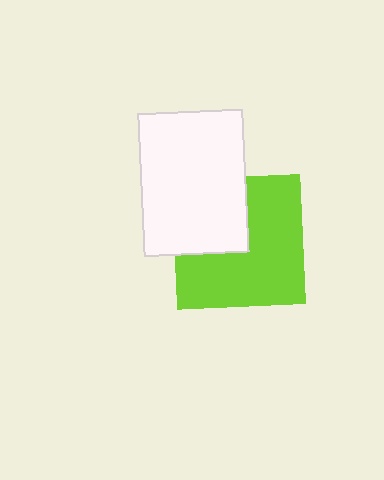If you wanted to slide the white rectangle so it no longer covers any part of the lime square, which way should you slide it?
Slide it toward the upper-left — that is the most direct way to separate the two shapes.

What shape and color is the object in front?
The object in front is a white rectangle.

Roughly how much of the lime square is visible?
Most of it is visible (roughly 66%).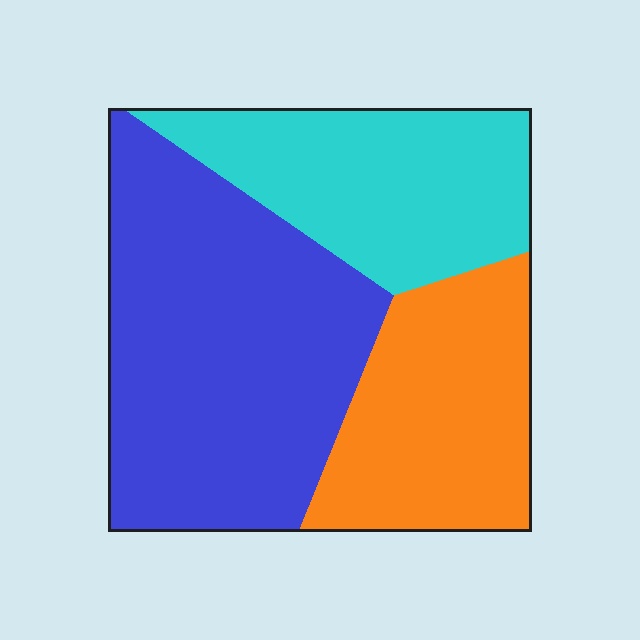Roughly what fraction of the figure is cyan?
Cyan covers 27% of the figure.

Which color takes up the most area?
Blue, at roughly 45%.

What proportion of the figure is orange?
Orange covers about 25% of the figure.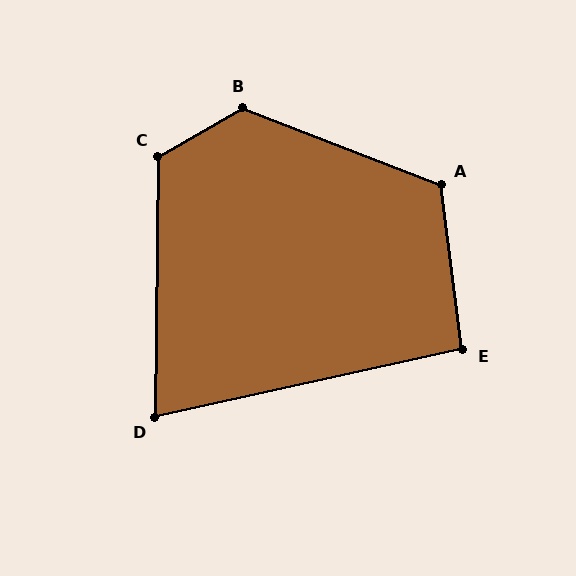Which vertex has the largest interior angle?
B, at approximately 130 degrees.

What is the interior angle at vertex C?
Approximately 120 degrees (obtuse).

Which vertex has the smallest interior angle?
D, at approximately 77 degrees.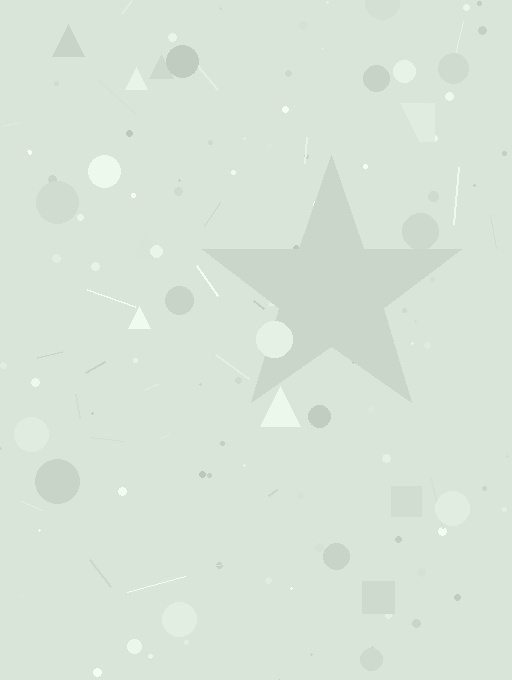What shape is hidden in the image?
A star is hidden in the image.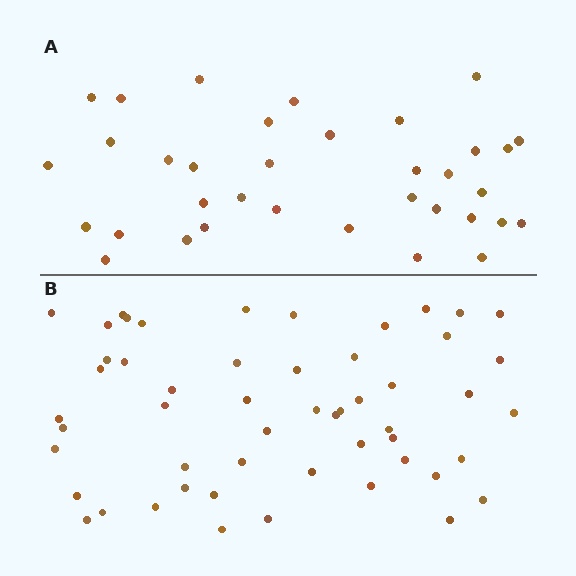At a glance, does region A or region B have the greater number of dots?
Region B (the bottom region) has more dots.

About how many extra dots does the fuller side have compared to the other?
Region B has approximately 20 more dots than region A.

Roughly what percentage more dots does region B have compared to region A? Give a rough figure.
About 50% more.